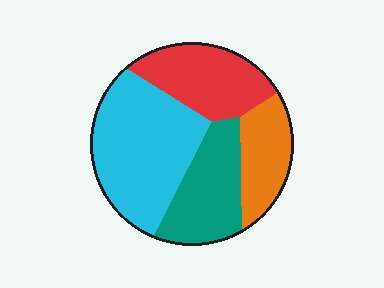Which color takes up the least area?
Orange, at roughly 15%.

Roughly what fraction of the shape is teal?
Teal takes up about one fifth (1/5) of the shape.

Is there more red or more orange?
Red.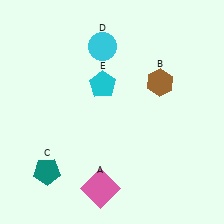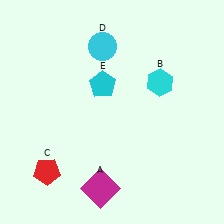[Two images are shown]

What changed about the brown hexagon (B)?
In Image 1, B is brown. In Image 2, it changed to cyan.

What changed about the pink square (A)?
In Image 1, A is pink. In Image 2, it changed to magenta.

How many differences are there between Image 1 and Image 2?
There are 3 differences between the two images.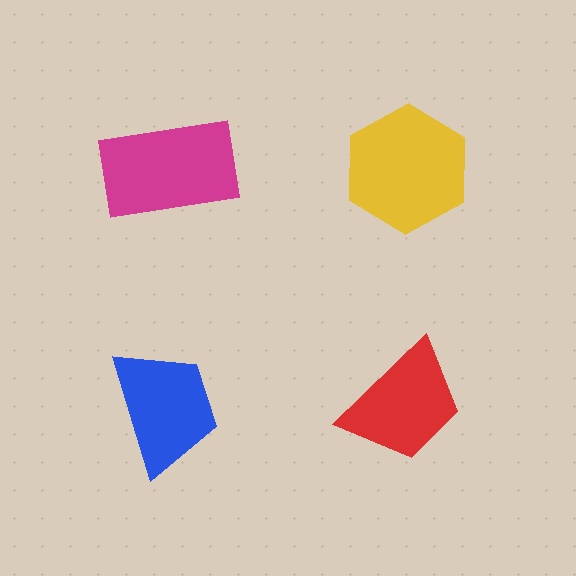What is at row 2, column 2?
A red trapezoid.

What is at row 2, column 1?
A blue trapezoid.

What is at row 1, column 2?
A yellow hexagon.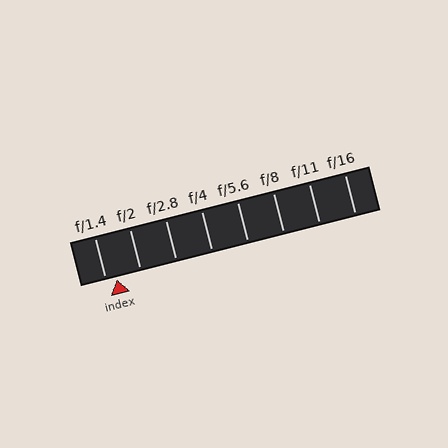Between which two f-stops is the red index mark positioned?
The index mark is between f/1.4 and f/2.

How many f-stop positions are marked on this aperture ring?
There are 8 f-stop positions marked.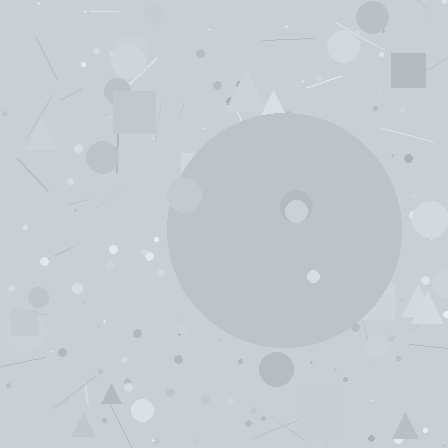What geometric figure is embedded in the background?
A circle is embedded in the background.